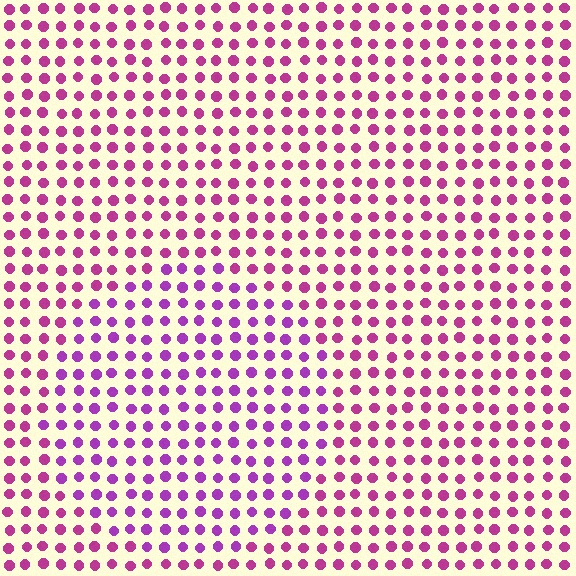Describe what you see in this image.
The image is filled with small magenta elements in a uniform arrangement. A circle-shaped region is visible where the elements are tinted to a slightly different hue, forming a subtle color boundary.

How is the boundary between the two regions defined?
The boundary is defined purely by a slight shift in hue (about 27 degrees). Spacing, size, and orientation are identical on both sides.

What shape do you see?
I see a circle.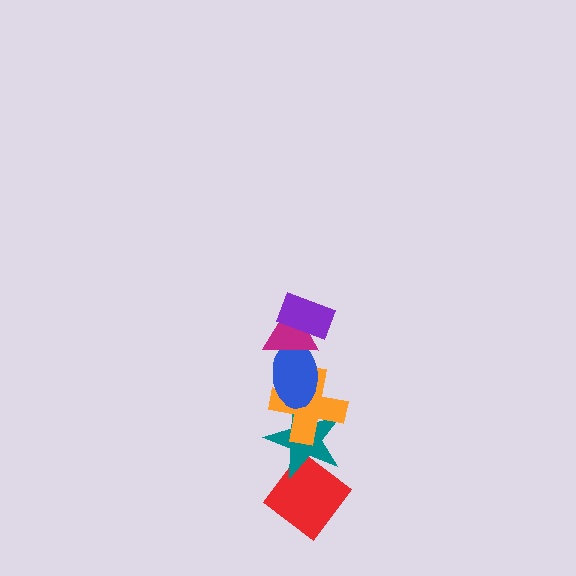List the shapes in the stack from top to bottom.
From top to bottom: the purple rectangle, the magenta triangle, the blue ellipse, the orange cross, the teal star, the red diamond.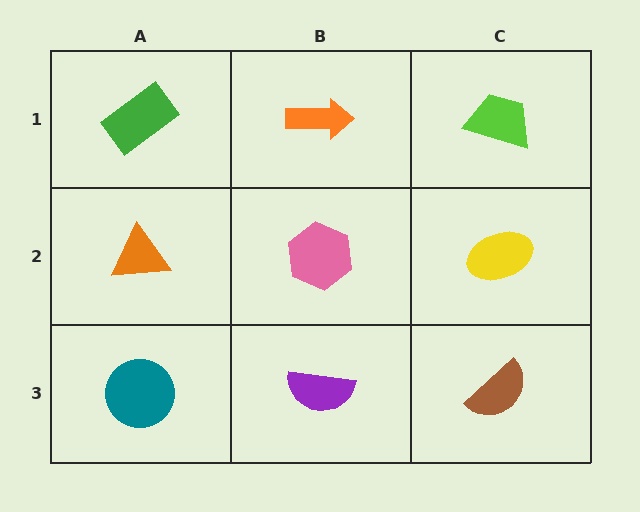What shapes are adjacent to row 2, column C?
A lime trapezoid (row 1, column C), a brown semicircle (row 3, column C), a pink hexagon (row 2, column B).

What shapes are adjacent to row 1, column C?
A yellow ellipse (row 2, column C), an orange arrow (row 1, column B).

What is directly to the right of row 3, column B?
A brown semicircle.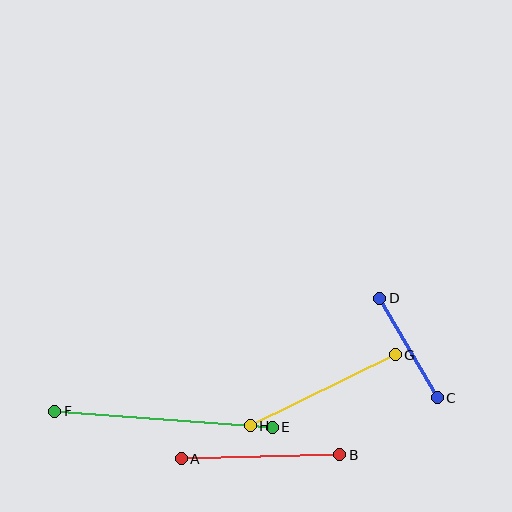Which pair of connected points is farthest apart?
Points E and F are farthest apart.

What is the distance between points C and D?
The distance is approximately 115 pixels.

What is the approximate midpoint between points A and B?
The midpoint is at approximately (260, 457) pixels.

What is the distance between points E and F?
The distance is approximately 218 pixels.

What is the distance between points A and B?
The distance is approximately 159 pixels.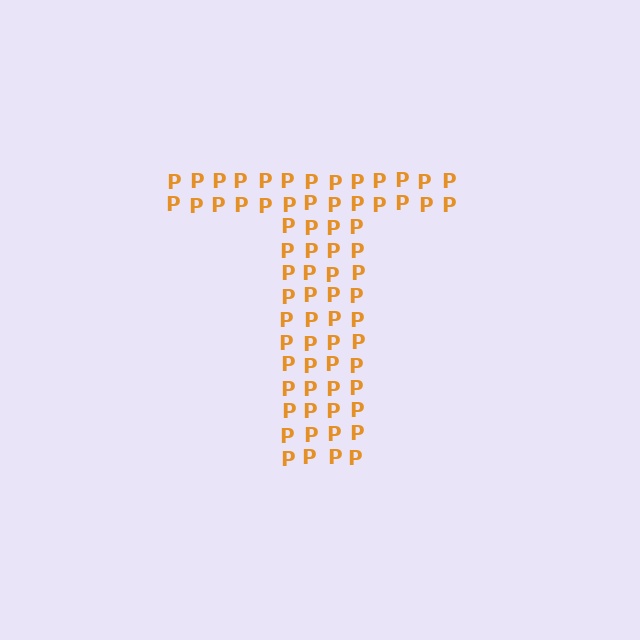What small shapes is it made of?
It is made of small letter P's.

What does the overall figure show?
The overall figure shows the letter T.